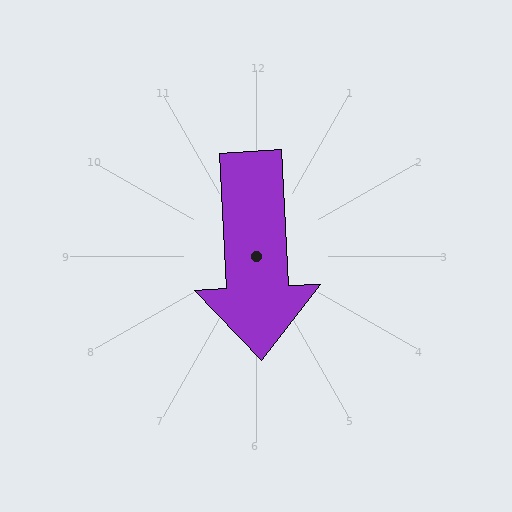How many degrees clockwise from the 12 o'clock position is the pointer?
Approximately 177 degrees.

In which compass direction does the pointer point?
South.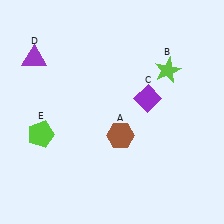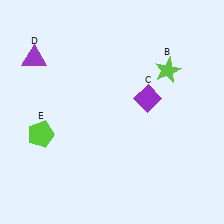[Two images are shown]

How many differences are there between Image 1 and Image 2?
There is 1 difference between the two images.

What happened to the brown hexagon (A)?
The brown hexagon (A) was removed in Image 2. It was in the bottom-right area of Image 1.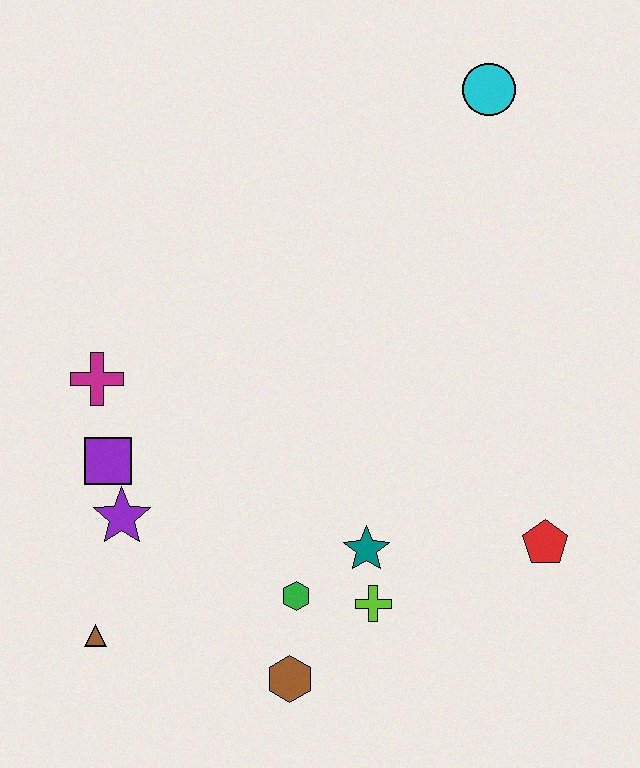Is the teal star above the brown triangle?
Yes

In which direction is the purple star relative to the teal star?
The purple star is to the left of the teal star.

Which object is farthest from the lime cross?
The cyan circle is farthest from the lime cross.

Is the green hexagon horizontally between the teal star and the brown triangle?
Yes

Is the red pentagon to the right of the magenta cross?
Yes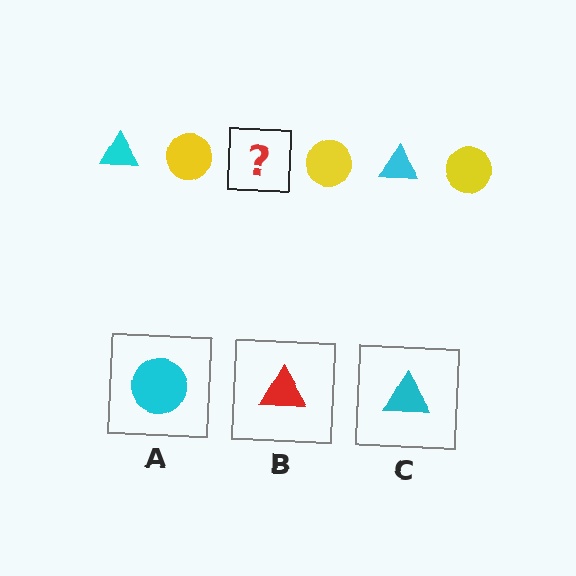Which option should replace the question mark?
Option C.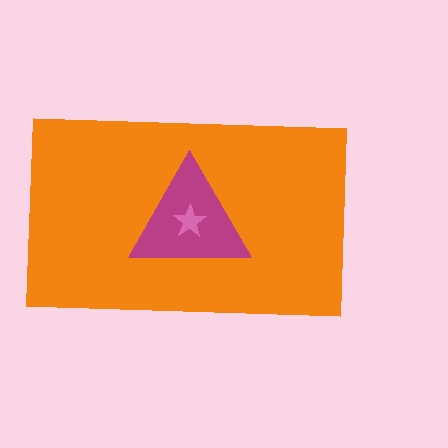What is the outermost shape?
The orange rectangle.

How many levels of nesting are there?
3.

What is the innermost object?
The pink star.